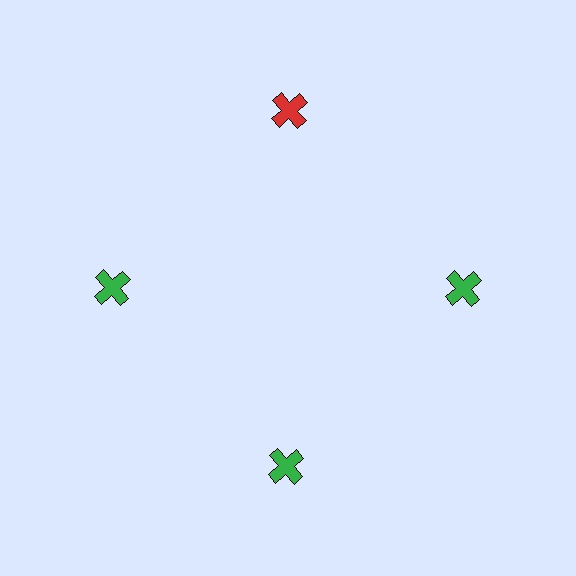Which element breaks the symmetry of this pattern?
The red cross at roughly the 12 o'clock position breaks the symmetry. All other shapes are green crosses.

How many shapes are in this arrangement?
There are 4 shapes arranged in a ring pattern.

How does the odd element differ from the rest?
It has a different color: red instead of green.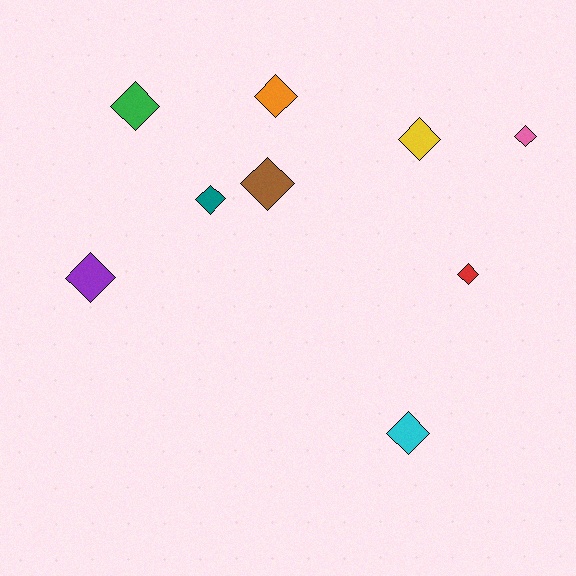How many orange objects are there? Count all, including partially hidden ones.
There is 1 orange object.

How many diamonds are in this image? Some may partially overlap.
There are 9 diamonds.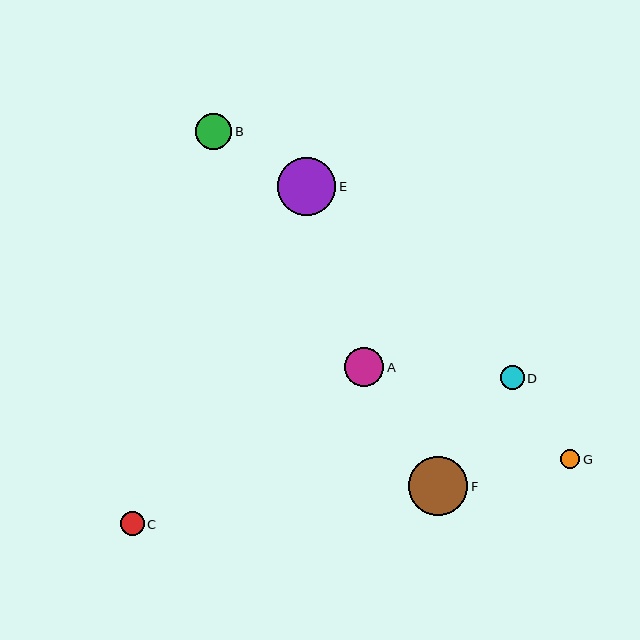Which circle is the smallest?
Circle G is the smallest with a size of approximately 19 pixels.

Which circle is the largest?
Circle F is the largest with a size of approximately 59 pixels.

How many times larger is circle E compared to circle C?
Circle E is approximately 2.4 times the size of circle C.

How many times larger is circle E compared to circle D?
Circle E is approximately 2.4 times the size of circle D.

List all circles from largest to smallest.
From largest to smallest: F, E, A, B, D, C, G.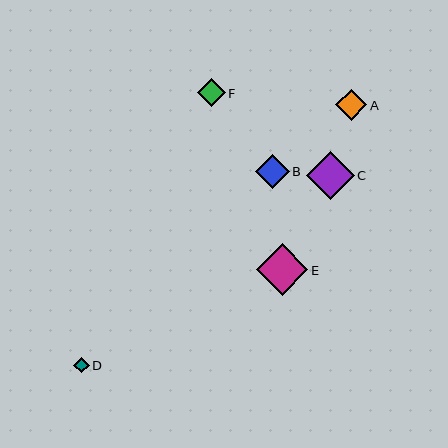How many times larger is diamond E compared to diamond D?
Diamond E is approximately 3.3 times the size of diamond D.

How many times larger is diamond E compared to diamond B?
Diamond E is approximately 1.5 times the size of diamond B.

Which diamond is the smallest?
Diamond D is the smallest with a size of approximately 15 pixels.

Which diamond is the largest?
Diamond E is the largest with a size of approximately 51 pixels.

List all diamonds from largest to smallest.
From largest to smallest: E, C, B, A, F, D.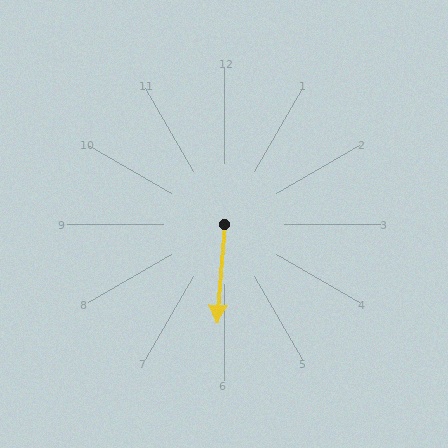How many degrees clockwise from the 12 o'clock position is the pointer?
Approximately 184 degrees.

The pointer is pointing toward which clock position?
Roughly 6 o'clock.